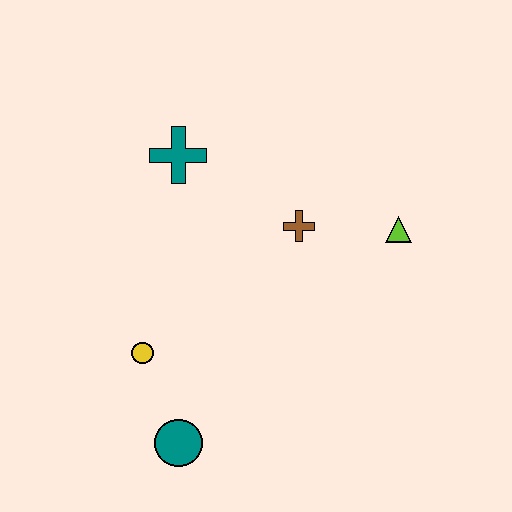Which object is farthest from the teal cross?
The teal circle is farthest from the teal cross.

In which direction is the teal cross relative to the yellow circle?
The teal cross is above the yellow circle.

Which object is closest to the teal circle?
The yellow circle is closest to the teal circle.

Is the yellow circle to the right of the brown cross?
No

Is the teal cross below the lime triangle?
No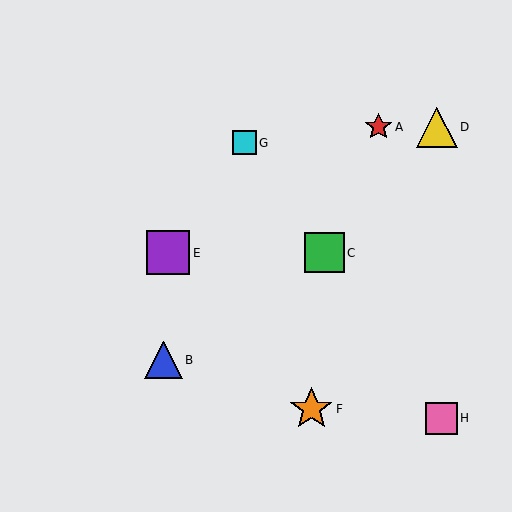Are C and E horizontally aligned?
Yes, both are at y≈253.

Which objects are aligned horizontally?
Objects C, E are aligned horizontally.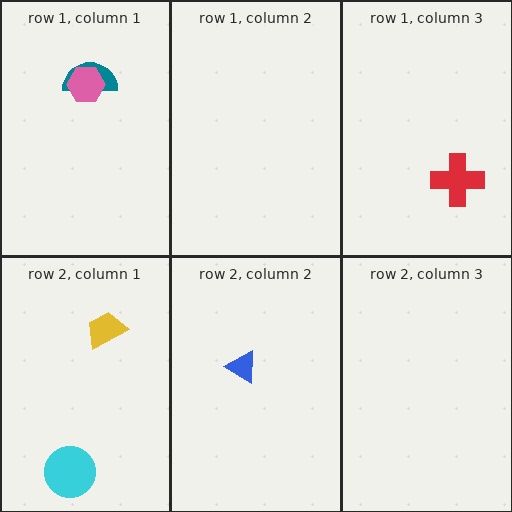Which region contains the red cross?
The row 1, column 3 region.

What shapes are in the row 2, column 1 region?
The cyan circle, the yellow trapezoid.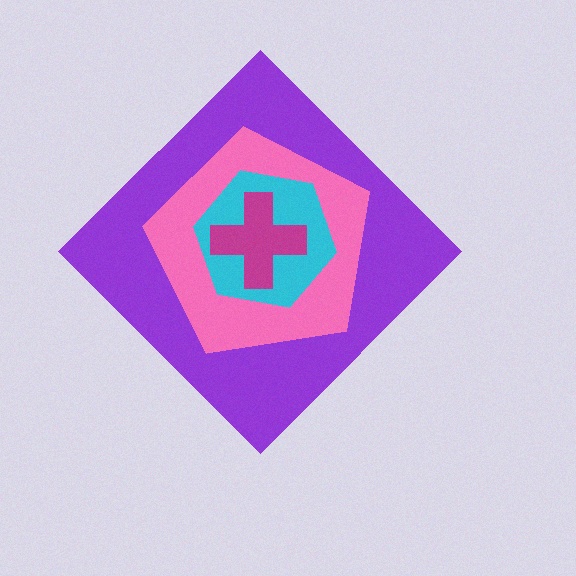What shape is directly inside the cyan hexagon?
The magenta cross.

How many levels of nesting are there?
4.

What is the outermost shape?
The purple diamond.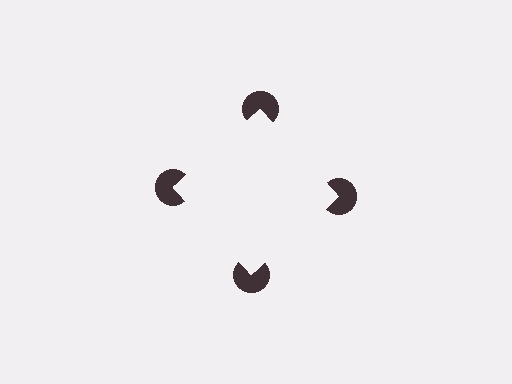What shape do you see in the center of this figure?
An illusory square — its edges are inferred from the aligned wedge cuts in the pac-man discs, not physically drawn.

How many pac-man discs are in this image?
There are 4 — one at each vertex of the illusory square.